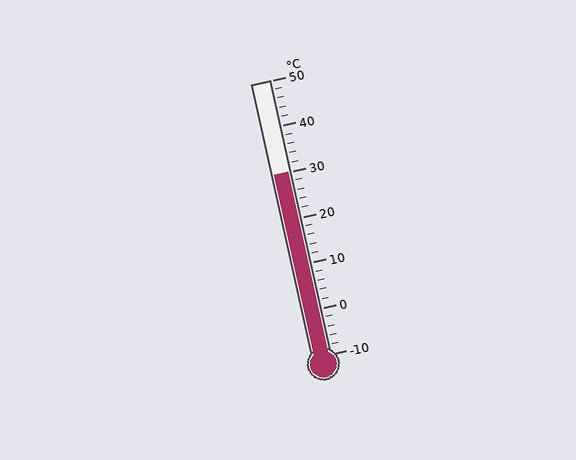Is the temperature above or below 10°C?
The temperature is above 10°C.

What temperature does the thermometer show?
The thermometer shows approximately 30°C.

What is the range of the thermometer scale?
The thermometer scale ranges from -10°C to 50°C.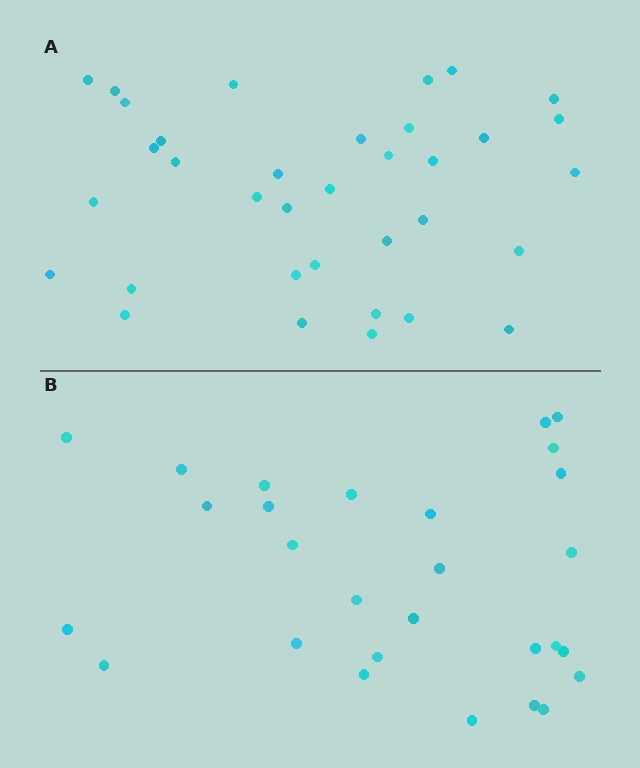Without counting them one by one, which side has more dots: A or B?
Region A (the top region) has more dots.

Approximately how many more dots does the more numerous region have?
Region A has roughly 8 or so more dots than region B.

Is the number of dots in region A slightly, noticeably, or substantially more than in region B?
Region A has noticeably more, but not dramatically so. The ratio is roughly 1.2 to 1.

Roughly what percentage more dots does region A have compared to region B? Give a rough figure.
About 25% more.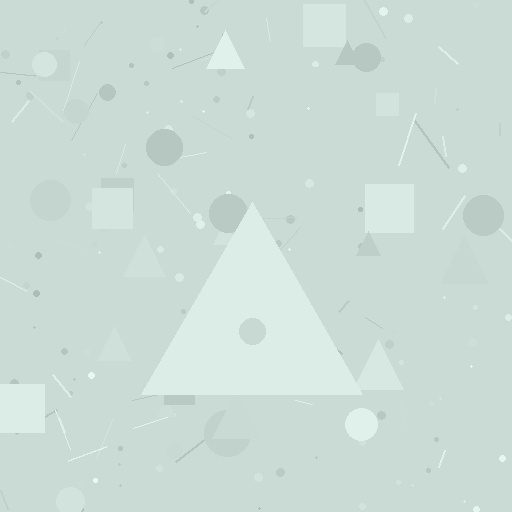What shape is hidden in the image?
A triangle is hidden in the image.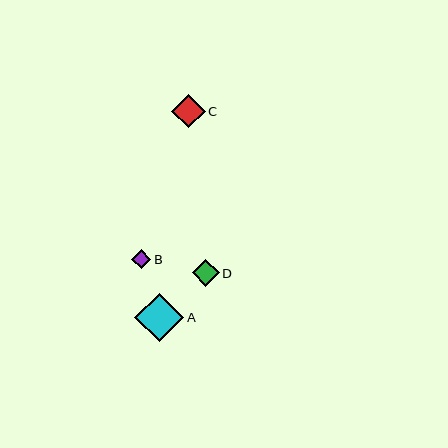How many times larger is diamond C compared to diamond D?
Diamond C is approximately 1.2 times the size of diamond D.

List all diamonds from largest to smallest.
From largest to smallest: A, C, D, B.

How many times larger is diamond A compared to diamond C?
Diamond A is approximately 1.5 times the size of diamond C.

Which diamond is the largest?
Diamond A is the largest with a size of approximately 49 pixels.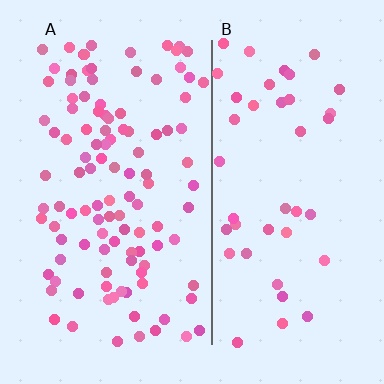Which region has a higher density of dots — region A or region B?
A (the left).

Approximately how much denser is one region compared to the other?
Approximately 2.5× — region A over region B.